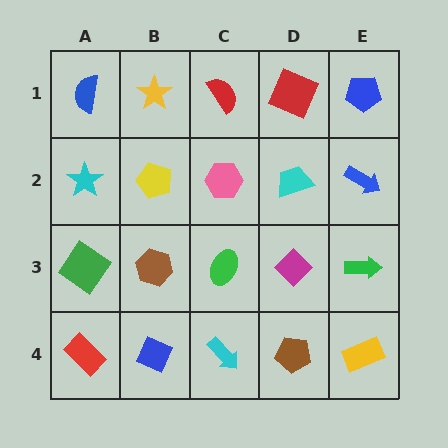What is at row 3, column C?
A green ellipse.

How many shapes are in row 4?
5 shapes.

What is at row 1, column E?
A blue pentagon.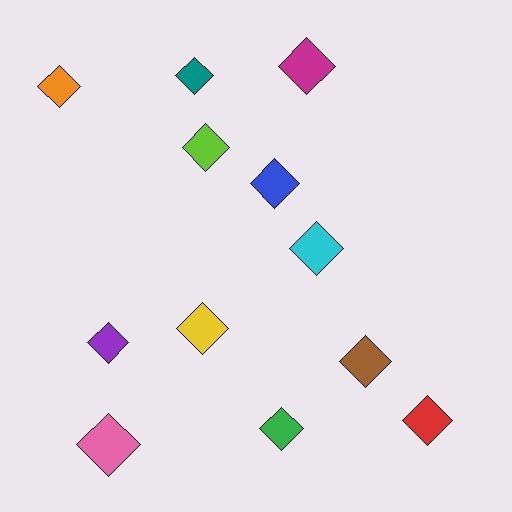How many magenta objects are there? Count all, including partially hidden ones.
There is 1 magenta object.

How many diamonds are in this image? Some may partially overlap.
There are 12 diamonds.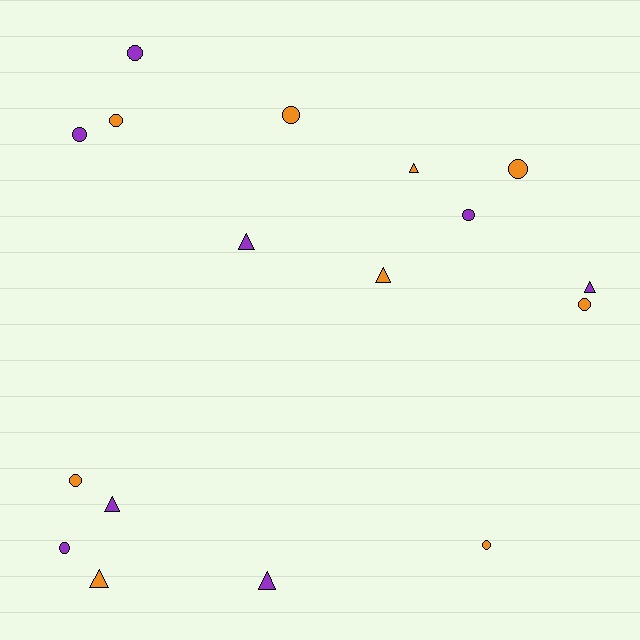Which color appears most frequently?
Orange, with 9 objects.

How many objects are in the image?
There are 17 objects.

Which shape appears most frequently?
Circle, with 10 objects.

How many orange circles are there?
There are 6 orange circles.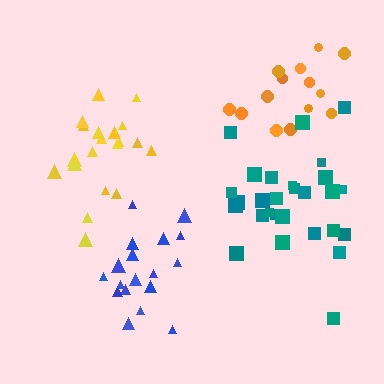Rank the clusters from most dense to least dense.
yellow, teal, orange, blue.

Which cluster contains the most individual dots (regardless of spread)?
Teal (28).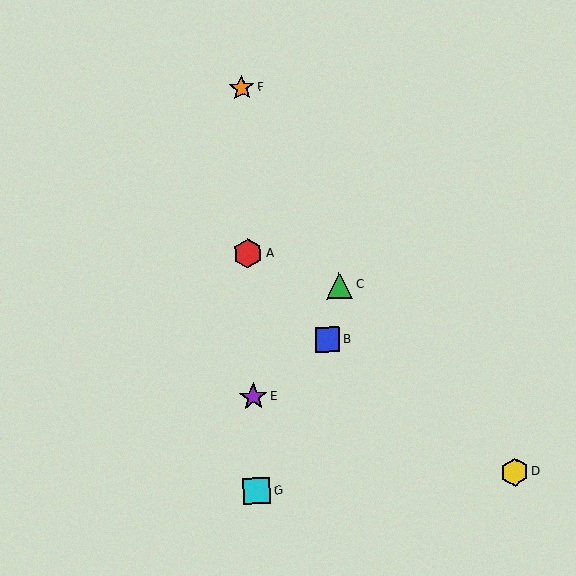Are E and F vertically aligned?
Yes, both are at x≈253.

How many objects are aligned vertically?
4 objects (A, E, F, G) are aligned vertically.